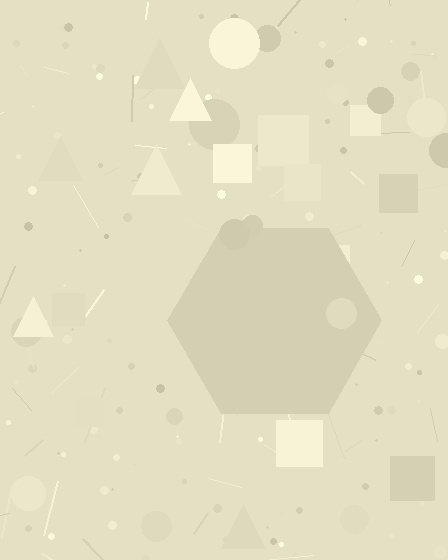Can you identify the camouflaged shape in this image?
The camouflaged shape is a hexagon.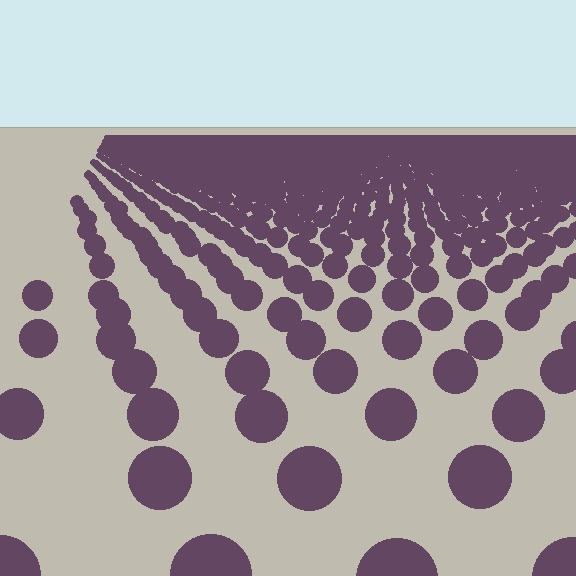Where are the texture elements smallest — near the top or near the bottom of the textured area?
Near the top.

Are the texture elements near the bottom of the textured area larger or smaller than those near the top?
Larger. Near the bottom, elements are closer to the viewer and appear at a bigger on-screen size.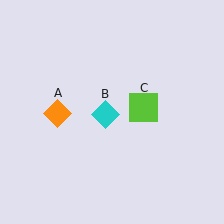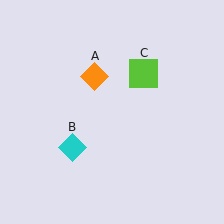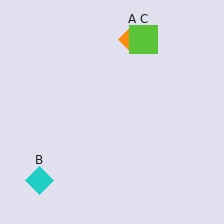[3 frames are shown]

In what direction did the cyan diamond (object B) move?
The cyan diamond (object B) moved down and to the left.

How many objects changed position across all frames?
3 objects changed position: orange diamond (object A), cyan diamond (object B), lime square (object C).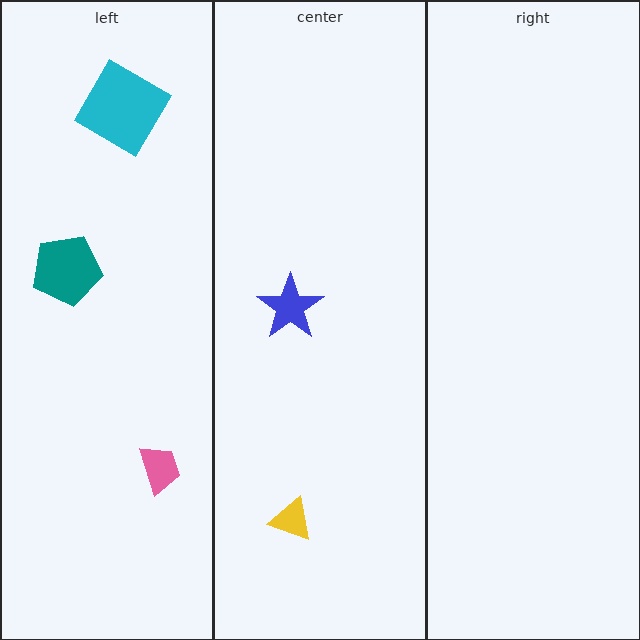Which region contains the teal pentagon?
The left region.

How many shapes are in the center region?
2.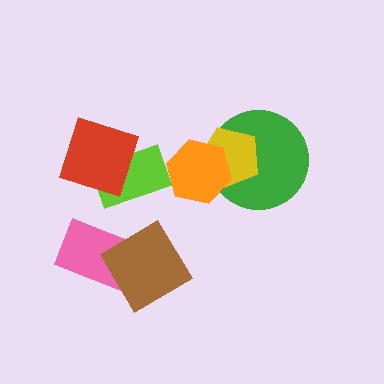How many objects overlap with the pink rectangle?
1 object overlaps with the pink rectangle.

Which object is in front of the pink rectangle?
The brown diamond is in front of the pink rectangle.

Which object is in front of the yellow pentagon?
The orange hexagon is in front of the yellow pentagon.